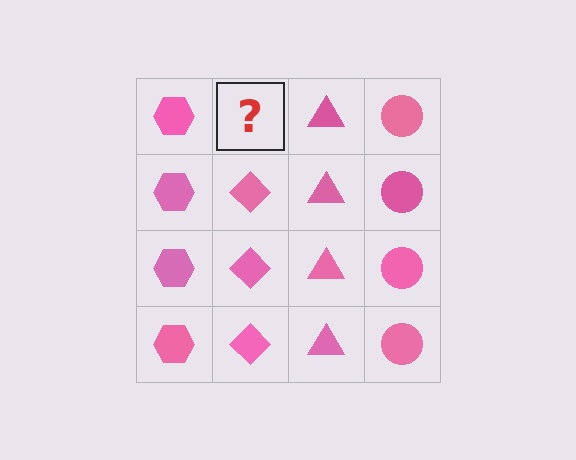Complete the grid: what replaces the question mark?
The question mark should be replaced with a pink diamond.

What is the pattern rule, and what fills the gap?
The rule is that each column has a consistent shape. The gap should be filled with a pink diamond.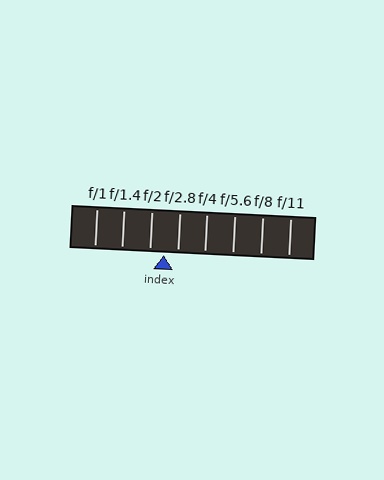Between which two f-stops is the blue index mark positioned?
The index mark is between f/2 and f/2.8.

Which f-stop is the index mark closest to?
The index mark is closest to f/2.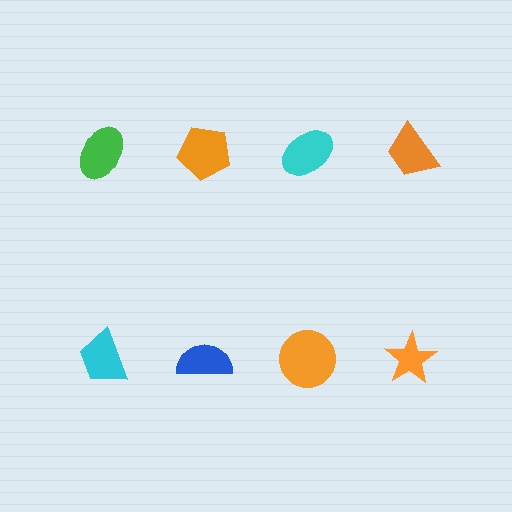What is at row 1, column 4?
An orange trapezoid.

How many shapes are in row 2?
4 shapes.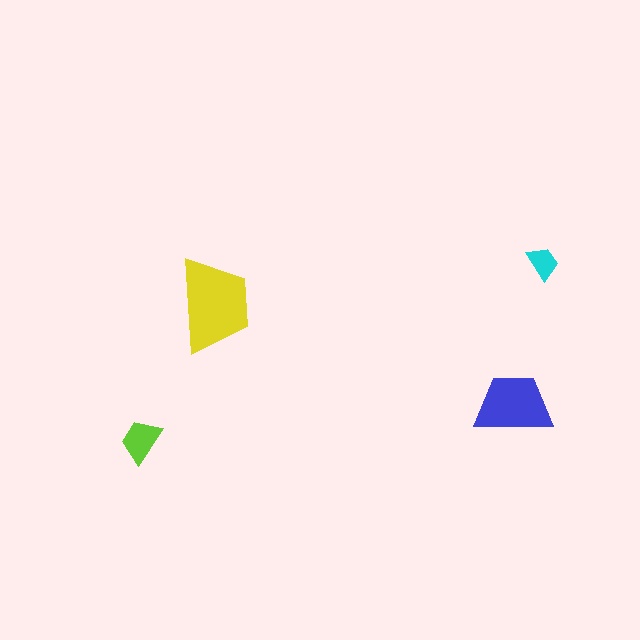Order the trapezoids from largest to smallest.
the yellow one, the blue one, the lime one, the cyan one.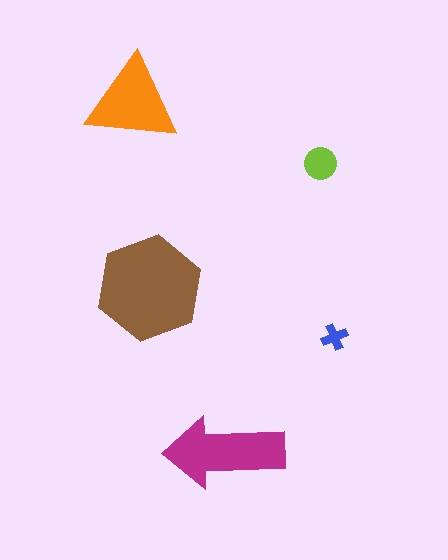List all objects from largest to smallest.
The brown hexagon, the magenta arrow, the orange triangle, the lime circle, the blue cross.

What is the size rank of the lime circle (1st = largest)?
4th.